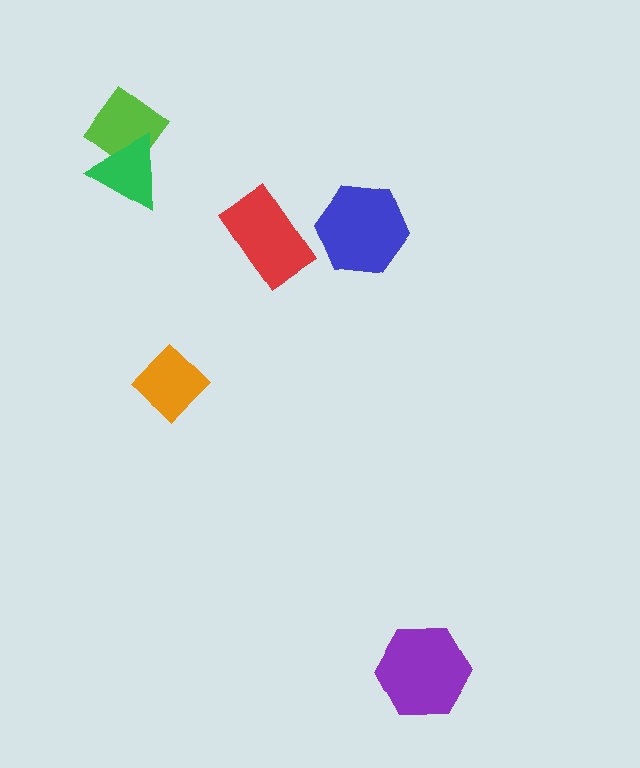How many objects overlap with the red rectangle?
0 objects overlap with the red rectangle.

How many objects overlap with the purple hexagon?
0 objects overlap with the purple hexagon.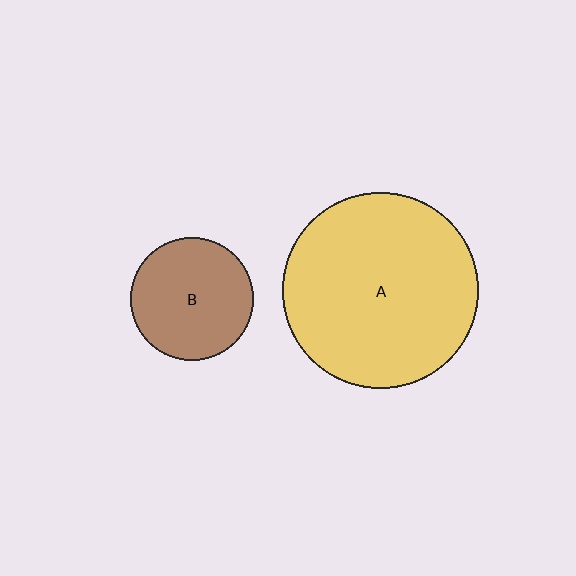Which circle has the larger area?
Circle A (yellow).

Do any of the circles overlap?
No, none of the circles overlap.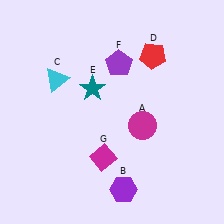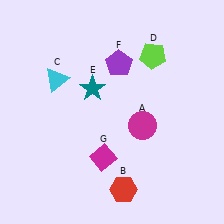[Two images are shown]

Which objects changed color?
B changed from purple to red. D changed from red to lime.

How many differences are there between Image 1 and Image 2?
There are 2 differences between the two images.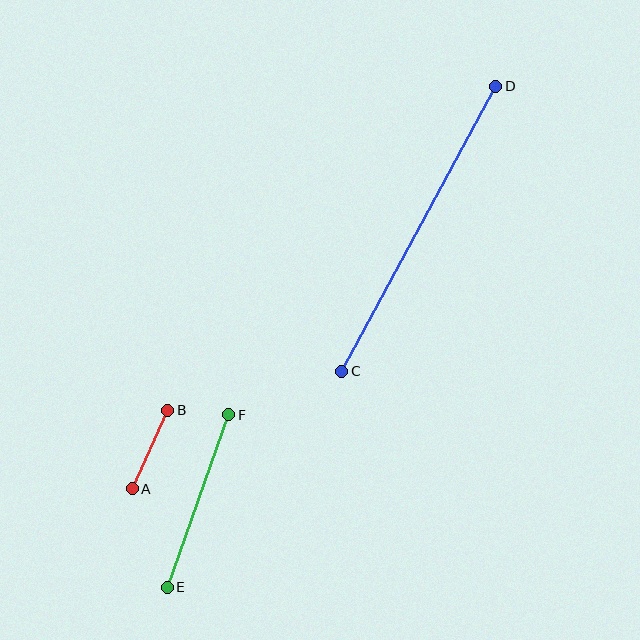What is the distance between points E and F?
The distance is approximately 183 pixels.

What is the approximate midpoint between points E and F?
The midpoint is at approximately (198, 501) pixels.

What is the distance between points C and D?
The distance is approximately 324 pixels.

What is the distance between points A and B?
The distance is approximately 86 pixels.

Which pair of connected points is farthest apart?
Points C and D are farthest apart.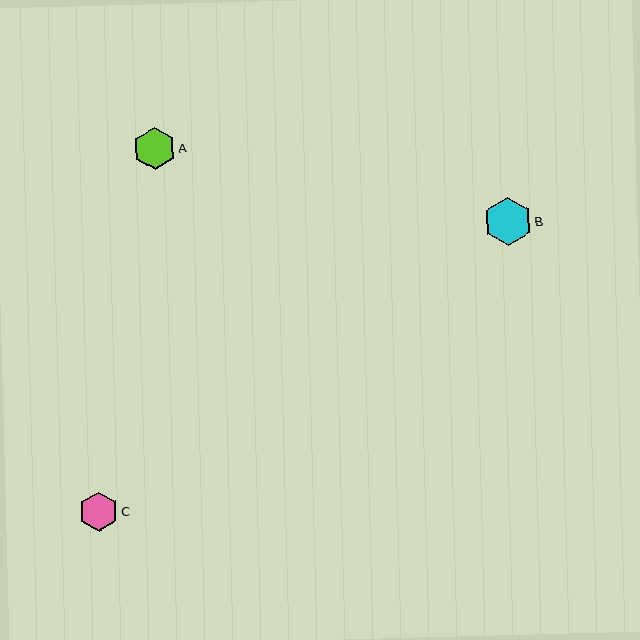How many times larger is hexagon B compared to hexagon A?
Hexagon B is approximately 1.1 times the size of hexagon A.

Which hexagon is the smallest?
Hexagon C is the smallest with a size of approximately 39 pixels.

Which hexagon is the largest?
Hexagon B is the largest with a size of approximately 48 pixels.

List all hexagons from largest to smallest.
From largest to smallest: B, A, C.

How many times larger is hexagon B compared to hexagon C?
Hexagon B is approximately 1.2 times the size of hexagon C.